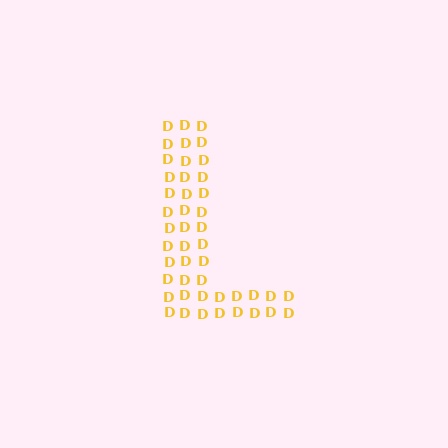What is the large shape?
The large shape is the letter L.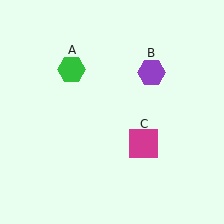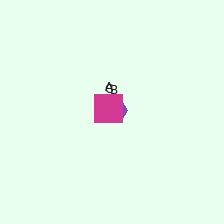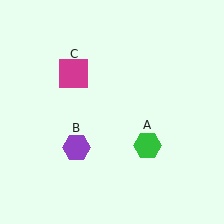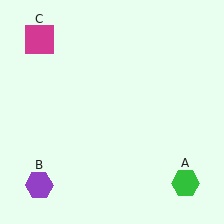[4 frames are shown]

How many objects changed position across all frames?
3 objects changed position: green hexagon (object A), purple hexagon (object B), magenta square (object C).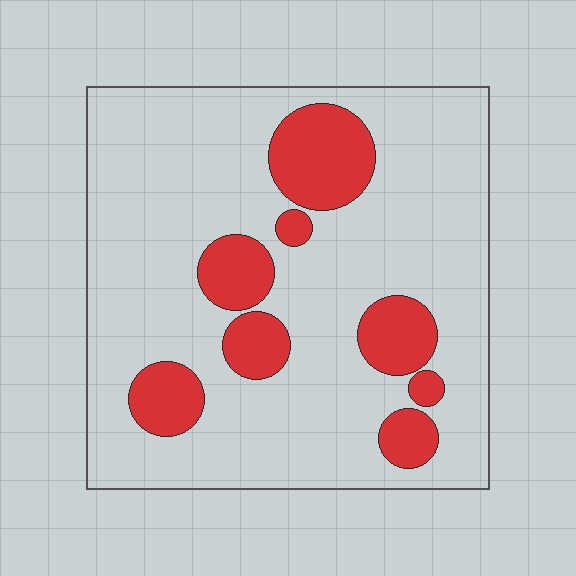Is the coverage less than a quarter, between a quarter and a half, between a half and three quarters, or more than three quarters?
Less than a quarter.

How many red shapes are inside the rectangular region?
8.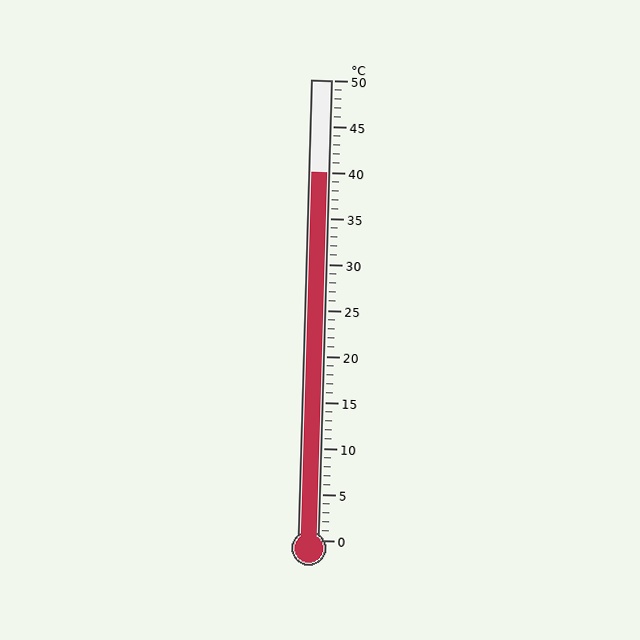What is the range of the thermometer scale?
The thermometer scale ranges from 0°C to 50°C.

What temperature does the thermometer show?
The thermometer shows approximately 40°C.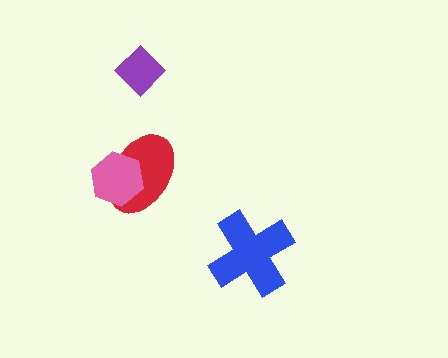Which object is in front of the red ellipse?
The pink hexagon is in front of the red ellipse.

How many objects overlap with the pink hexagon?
1 object overlaps with the pink hexagon.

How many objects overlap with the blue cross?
0 objects overlap with the blue cross.